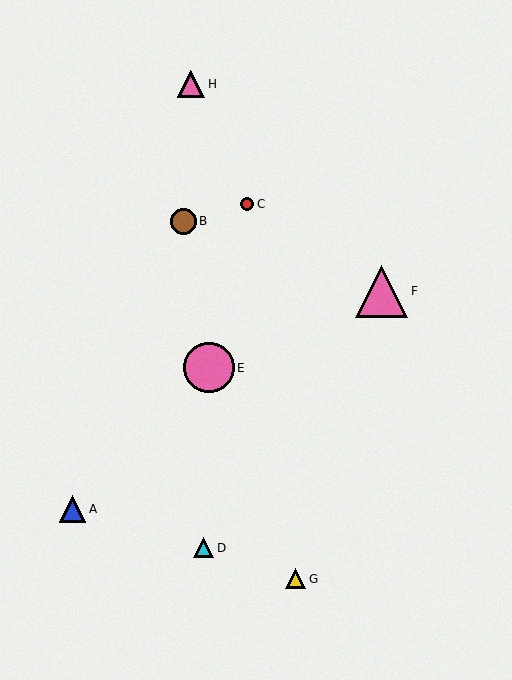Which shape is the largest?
The pink triangle (labeled F) is the largest.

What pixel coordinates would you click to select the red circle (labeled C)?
Click at (247, 204) to select the red circle C.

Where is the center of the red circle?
The center of the red circle is at (247, 204).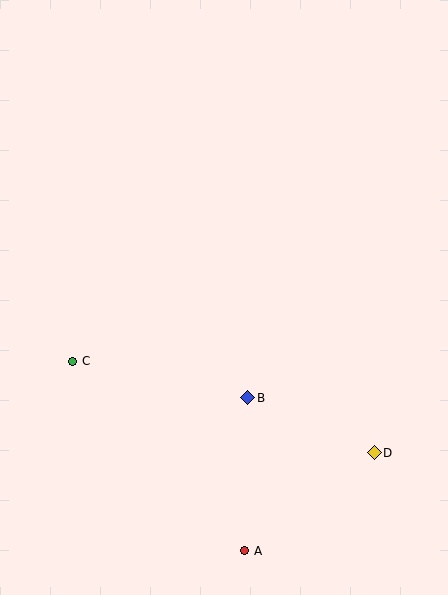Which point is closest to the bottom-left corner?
Point C is closest to the bottom-left corner.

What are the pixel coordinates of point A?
Point A is at (245, 551).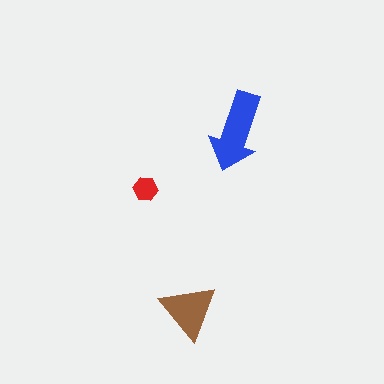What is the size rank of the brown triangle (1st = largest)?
2nd.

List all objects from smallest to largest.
The red hexagon, the brown triangle, the blue arrow.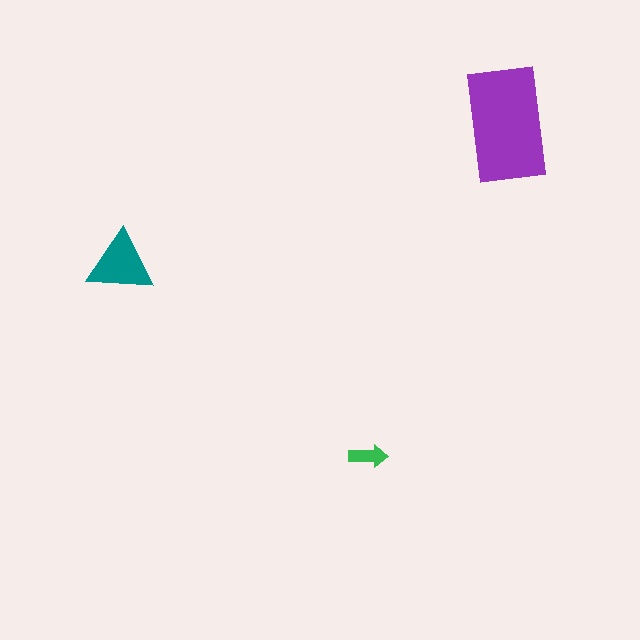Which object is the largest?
The purple rectangle.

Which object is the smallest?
The green arrow.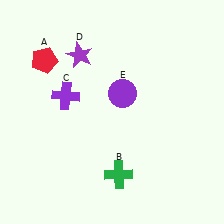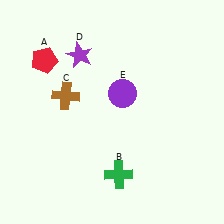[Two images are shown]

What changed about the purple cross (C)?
In Image 1, C is purple. In Image 2, it changed to brown.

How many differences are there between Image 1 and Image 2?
There is 1 difference between the two images.